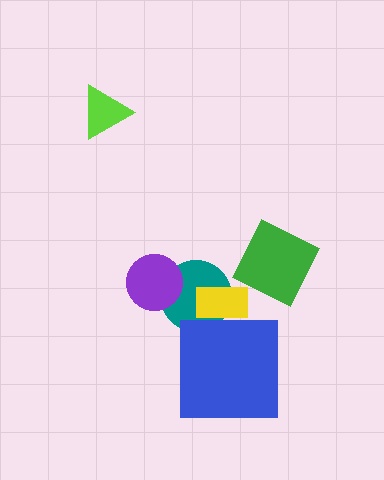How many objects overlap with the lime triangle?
0 objects overlap with the lime triangle.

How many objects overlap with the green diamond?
0 objects overlap with the green diamond.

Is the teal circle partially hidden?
Yes, it is partially covered by another shape.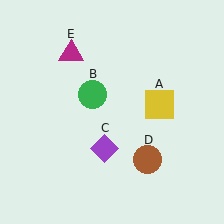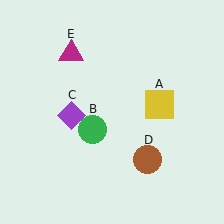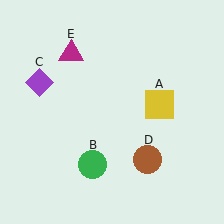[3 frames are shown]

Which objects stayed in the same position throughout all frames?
Yellow square (object A) and brown circle (object D) and magenta triangle (object E) remained stationary.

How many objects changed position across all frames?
2 objects changed position: green circle (object B), purple diamond (object C).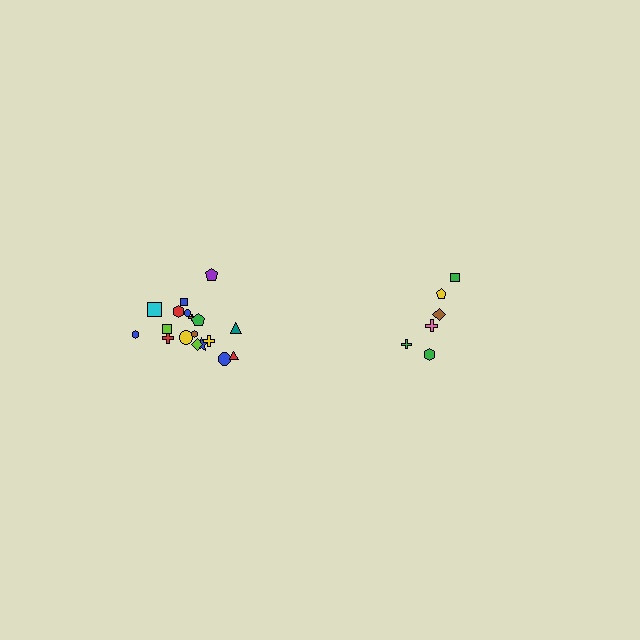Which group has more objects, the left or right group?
The left group.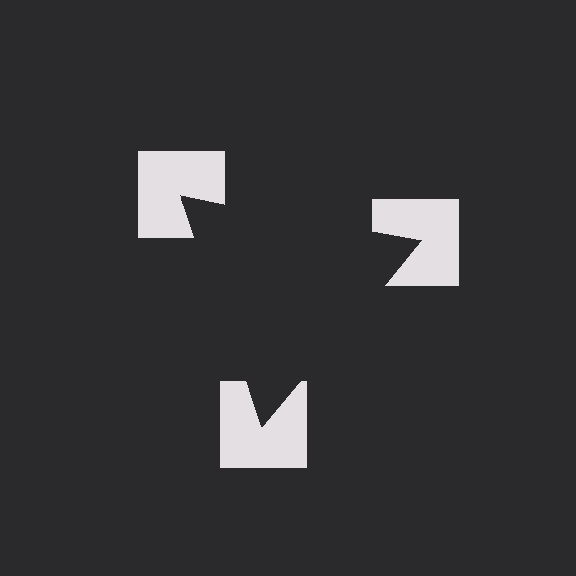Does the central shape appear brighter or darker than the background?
It typically appears slightly darker than the background, even though no actual brightness change is drawn.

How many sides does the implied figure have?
3 sides.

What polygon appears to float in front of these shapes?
An illusory triangle — its edges are inferred from the aligned wedge cuts in the notched squares, not physically drawn.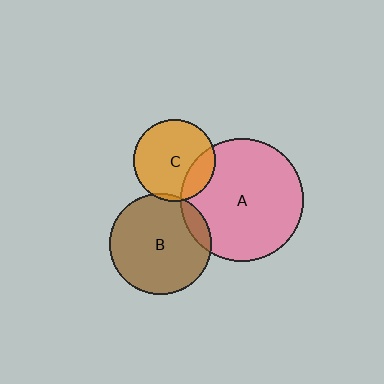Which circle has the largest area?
Circle A (pink).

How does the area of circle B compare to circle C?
Approximately 1.5 times.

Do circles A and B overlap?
Yes.